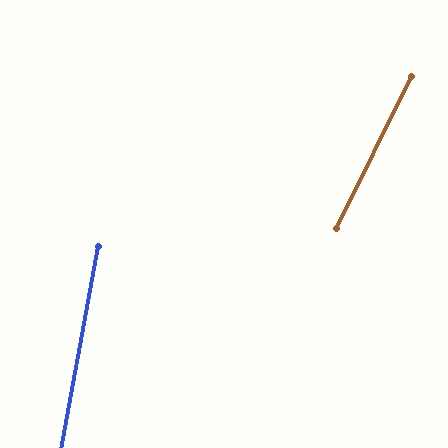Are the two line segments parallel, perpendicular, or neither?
Neither parallel nor perpendicular — they differ by about 16°.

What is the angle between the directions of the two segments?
Approximately 16 degrees.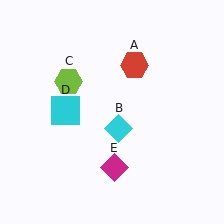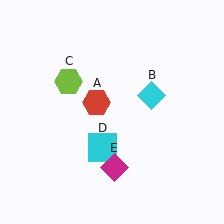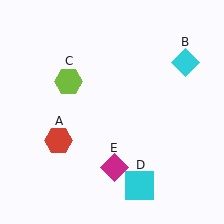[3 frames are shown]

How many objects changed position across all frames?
3 objects changed position: red hexagon (object A), cyan diamond (object B), cyan square (object D).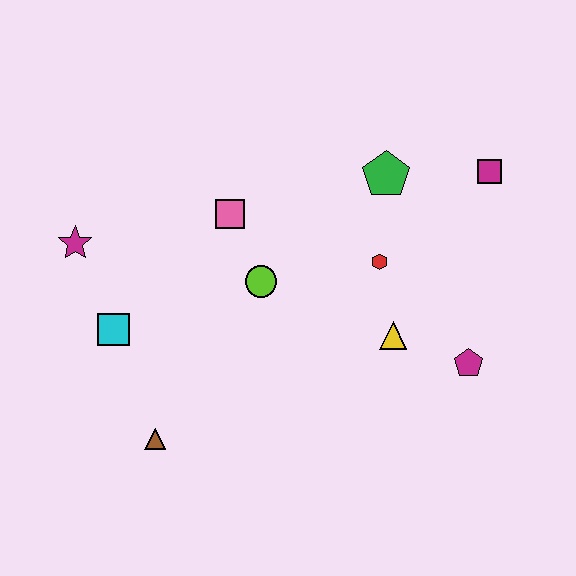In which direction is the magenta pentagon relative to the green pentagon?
The magenta pentagon is below the green pentagon.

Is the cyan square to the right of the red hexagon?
No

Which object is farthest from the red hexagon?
The magenta star is farthest from the red hexagon.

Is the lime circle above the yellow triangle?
Yes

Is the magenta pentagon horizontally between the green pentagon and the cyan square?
No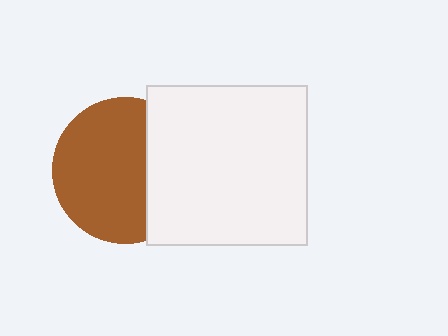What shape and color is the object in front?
The object in front is a white square.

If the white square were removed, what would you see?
You would see the complete brown circle.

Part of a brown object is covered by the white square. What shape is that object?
It is a circle.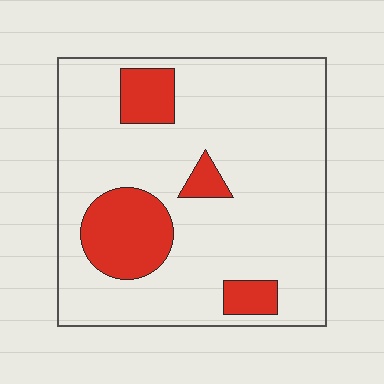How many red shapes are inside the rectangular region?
4.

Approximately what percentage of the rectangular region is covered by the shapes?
Approximately 20%.